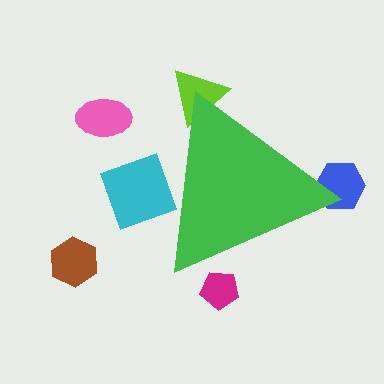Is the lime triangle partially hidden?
Yes, the lime triangle is partially hidden behind the green triangle.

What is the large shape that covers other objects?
A green triangle.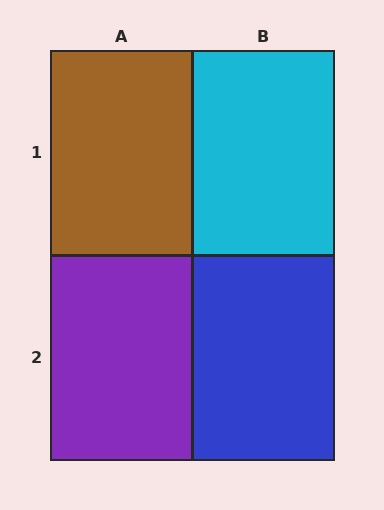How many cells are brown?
1 cell is brown.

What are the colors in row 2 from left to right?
Purple, blue.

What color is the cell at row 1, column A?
Brown.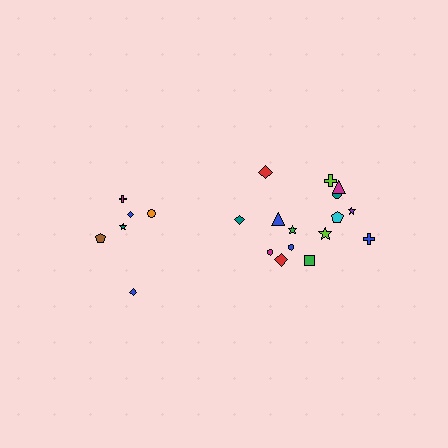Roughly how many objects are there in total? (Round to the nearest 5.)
Roughly 20 objects in total.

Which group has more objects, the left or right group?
The right group.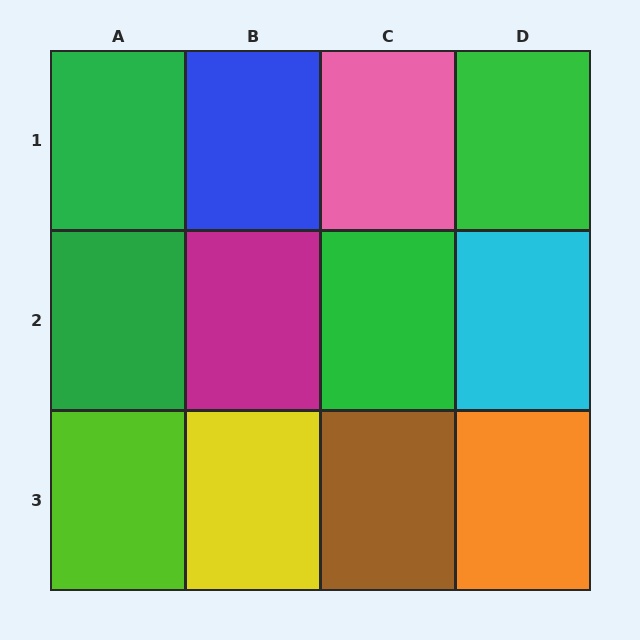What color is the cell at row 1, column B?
Blue.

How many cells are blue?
1 cell is blue.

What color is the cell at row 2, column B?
Magenta.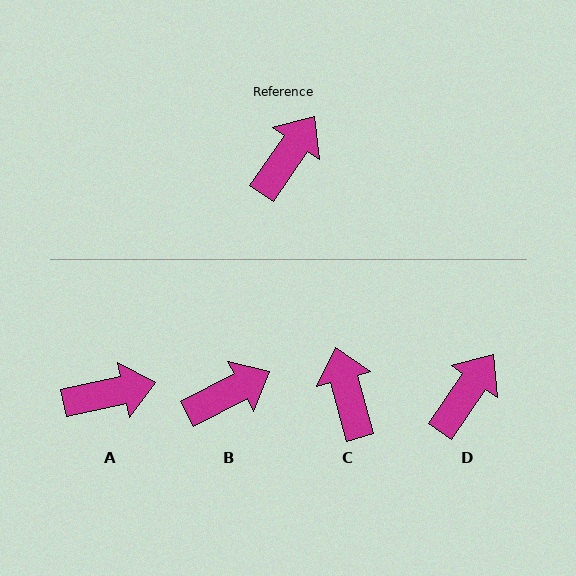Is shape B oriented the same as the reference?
No, it is off by about 28 degrees.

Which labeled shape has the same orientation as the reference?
D.